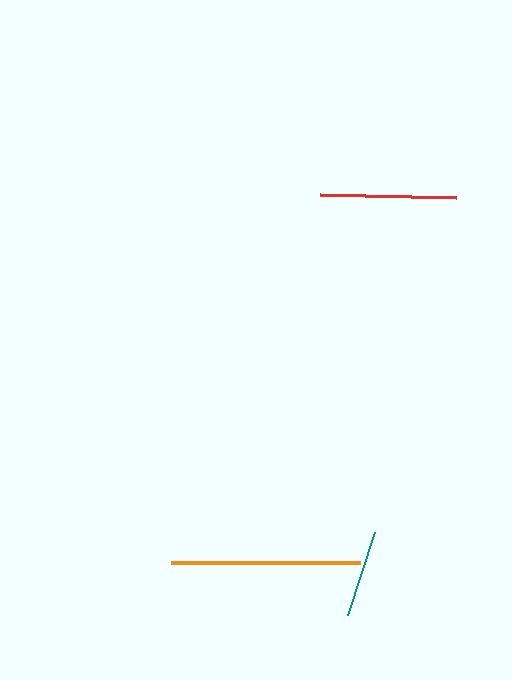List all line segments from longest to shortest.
From longest to shortest: orange, red, teal.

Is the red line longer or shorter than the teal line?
The red line is longer than the teal line.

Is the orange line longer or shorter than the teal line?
The orange line is longer than the teal line.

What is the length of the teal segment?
The teal segment is approximately 87 pixels long.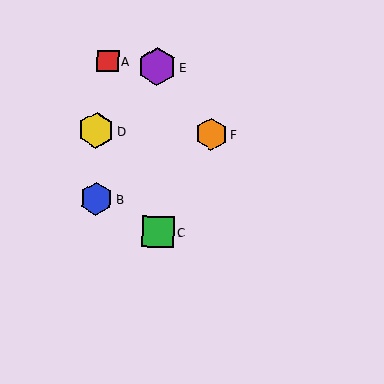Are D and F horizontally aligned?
Yes, both are at y≈130.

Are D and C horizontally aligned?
No, D is at y≈130 and C is at y≈232.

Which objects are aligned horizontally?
Objects D, F are aligned horizontally.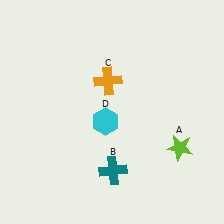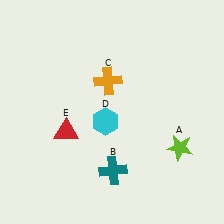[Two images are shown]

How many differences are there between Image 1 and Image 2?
There is 1 difference between the two images.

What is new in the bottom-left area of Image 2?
A red triangle (E) was added in the bottom-left area of Image 2.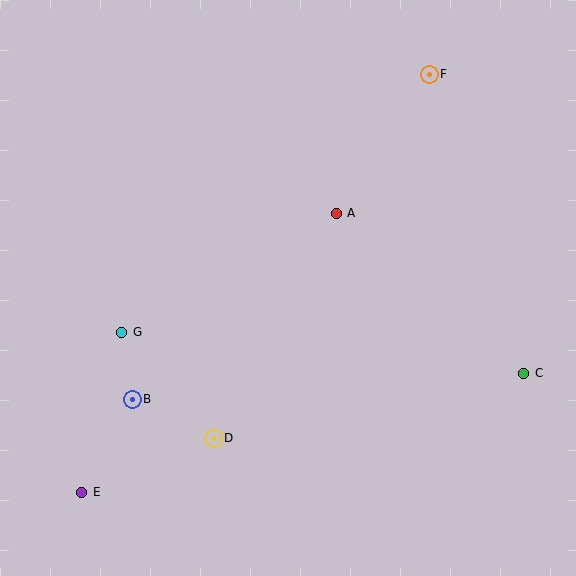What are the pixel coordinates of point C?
Point C is at (524, 373).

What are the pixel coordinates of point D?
Point D is at (213, 438).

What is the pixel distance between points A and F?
The distance between A and F is 168 pixels.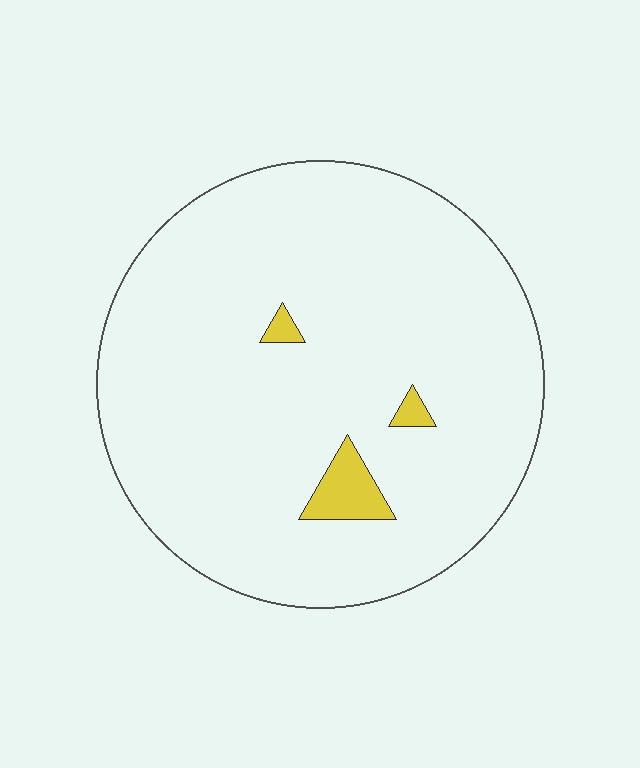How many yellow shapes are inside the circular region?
3.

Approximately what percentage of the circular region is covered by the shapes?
Approximately 5%.